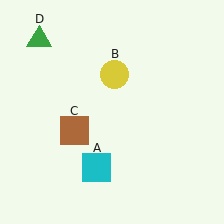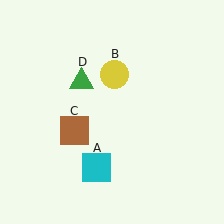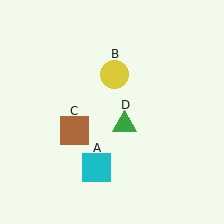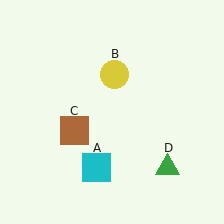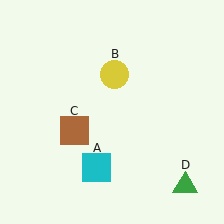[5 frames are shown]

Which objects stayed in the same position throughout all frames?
Cyan square (object A) and yellow circle (object B) and brown square (object C) remained stationary.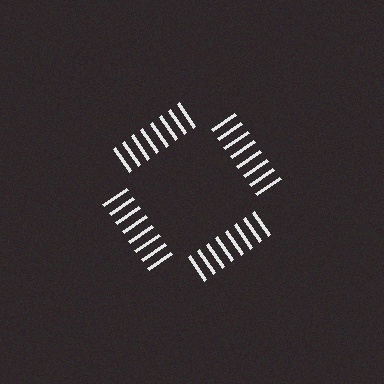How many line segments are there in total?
32 — 8 along each of the 4 edges.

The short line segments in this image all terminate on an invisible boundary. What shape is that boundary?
An illusory square — the line segments terminate on its edges but no continuous stroke is drawn.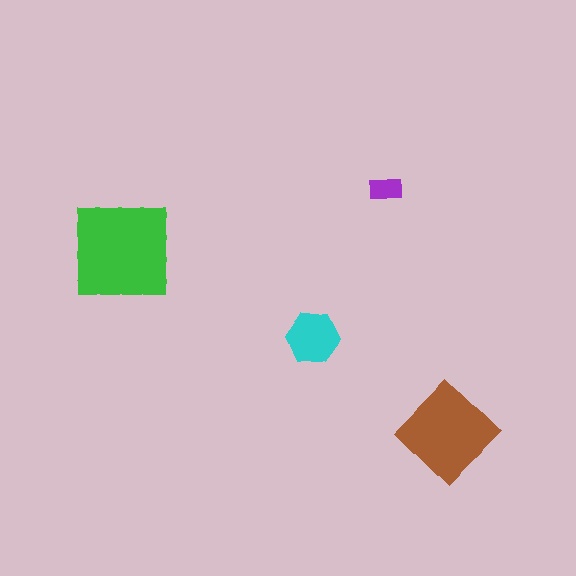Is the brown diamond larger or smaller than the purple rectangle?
Larger.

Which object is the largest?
The green square.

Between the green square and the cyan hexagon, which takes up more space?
The green square.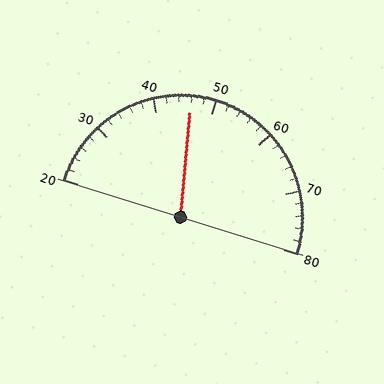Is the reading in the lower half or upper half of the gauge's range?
The reading is in the lower half of the range (20 to 80).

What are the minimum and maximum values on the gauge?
The gauge ranges from 20 to 80.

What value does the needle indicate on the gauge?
The needle indicates approximately 46.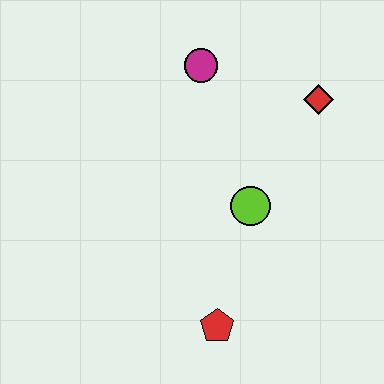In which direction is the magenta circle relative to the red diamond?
The magenta circle is to the left of the red diamond.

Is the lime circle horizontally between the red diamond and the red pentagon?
Yes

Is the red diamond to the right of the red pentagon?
Yes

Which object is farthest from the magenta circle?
The red pentagon is farthest from the magenta circle.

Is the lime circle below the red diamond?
Yes